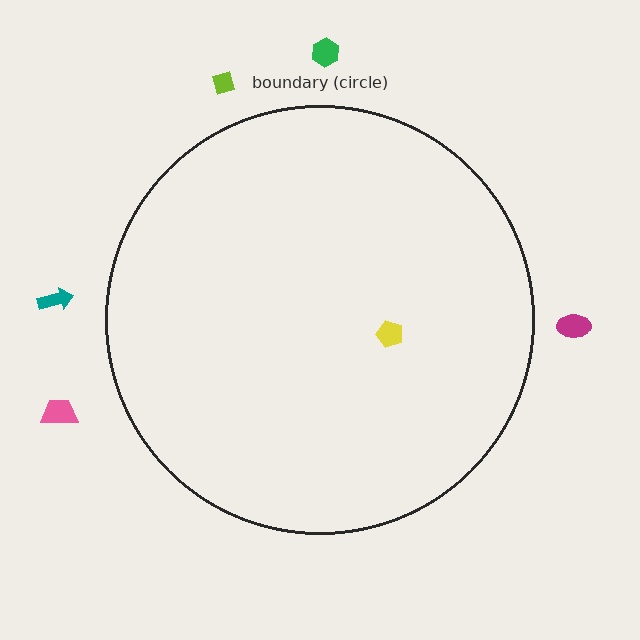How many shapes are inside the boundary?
1 inside, 5 outside.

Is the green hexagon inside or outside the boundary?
Outside.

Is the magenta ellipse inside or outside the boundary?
Outside.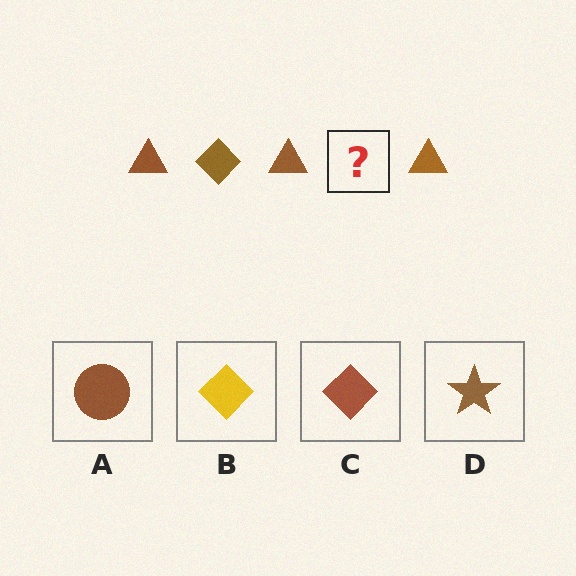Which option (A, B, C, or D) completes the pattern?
C.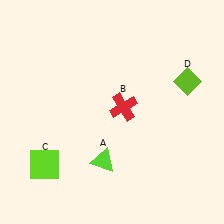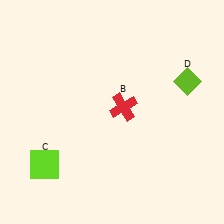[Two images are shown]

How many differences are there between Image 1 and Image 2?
There is 1 difference between the two images.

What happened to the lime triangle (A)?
The lime triangle (A) was removed in Image 2. It was in the bottom-left area of Image 1.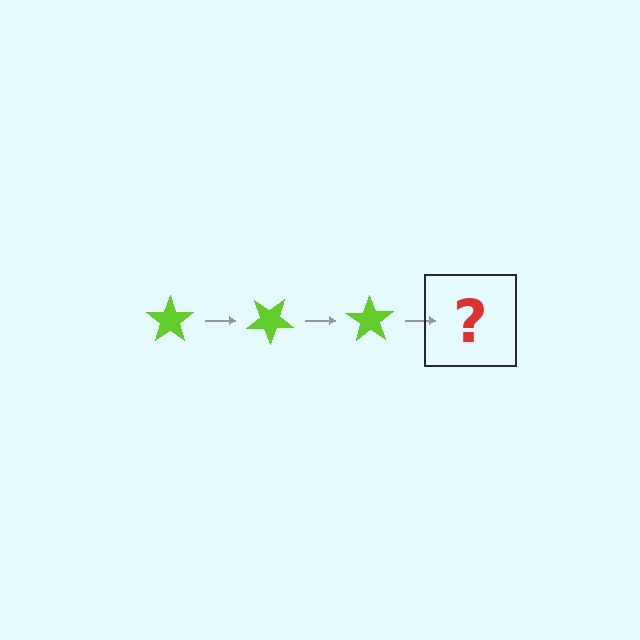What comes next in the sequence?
The next element should be a lime star rotated 105 degrees.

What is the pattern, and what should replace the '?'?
The pattern is that the star rotates 35 degrees each step. The '?' should be a lime star rotated 105 degrees.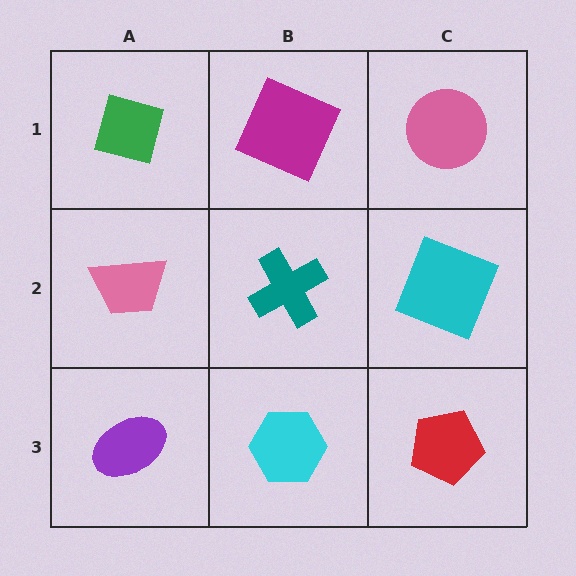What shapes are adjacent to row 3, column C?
A cyan square (row 2, column C), a cyan hexagon (row 3, column B).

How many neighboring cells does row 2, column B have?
4.